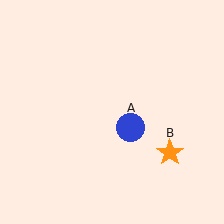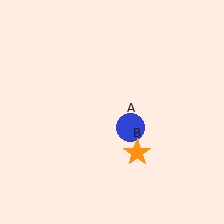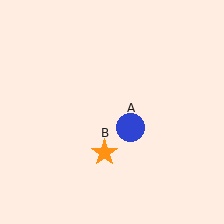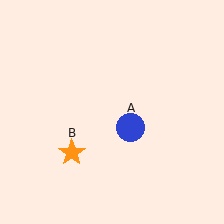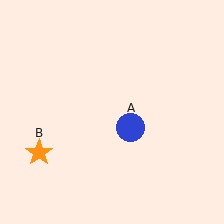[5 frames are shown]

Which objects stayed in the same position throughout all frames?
Blue circle (object A) remained stationary.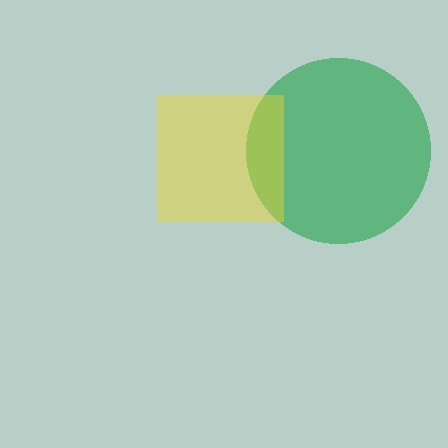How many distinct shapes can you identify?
There are 2 distinct shapes: a green circle, a yellow square.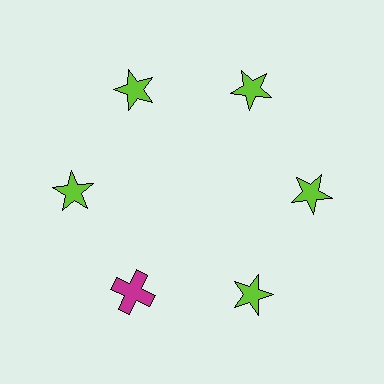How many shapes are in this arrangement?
There are 6 shapes arranged in a ring pattern.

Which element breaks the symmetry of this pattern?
The magenta cross at roughly the 7 o'clock position breaks the symmetry. All other shapes are lime stars.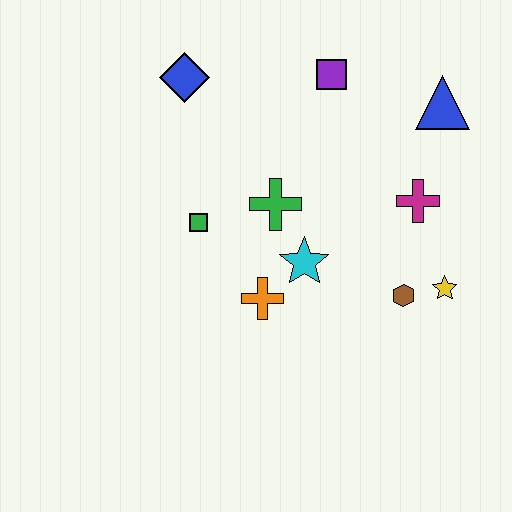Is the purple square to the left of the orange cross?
No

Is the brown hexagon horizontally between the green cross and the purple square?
No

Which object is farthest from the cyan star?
The blue diamond is farthest from the cyan star.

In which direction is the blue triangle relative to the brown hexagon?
The blue triangle is above the brown hexagon.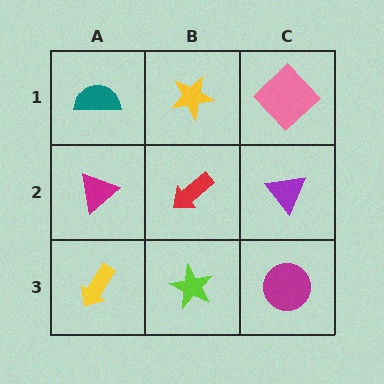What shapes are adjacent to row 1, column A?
A magenta triangle (row 2, column A), a yellow star (row 1, column B).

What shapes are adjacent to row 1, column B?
A red arrow (row 2, column B), a teal semicircle (row 1, column A), a pink diamond (row 1, column C).